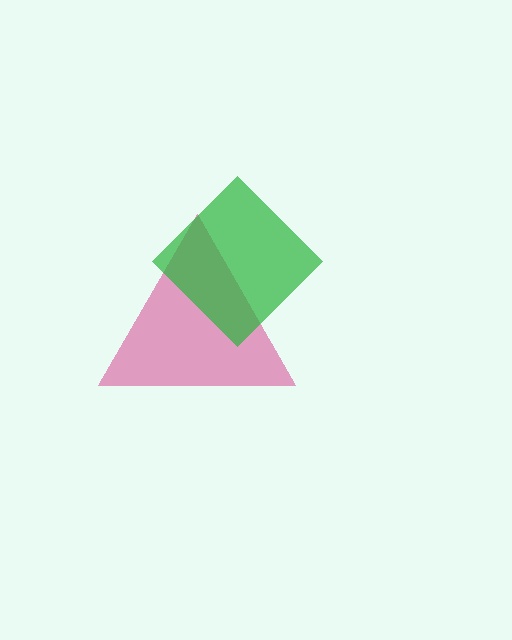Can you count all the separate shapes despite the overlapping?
Yes, there are 2 separate shapes.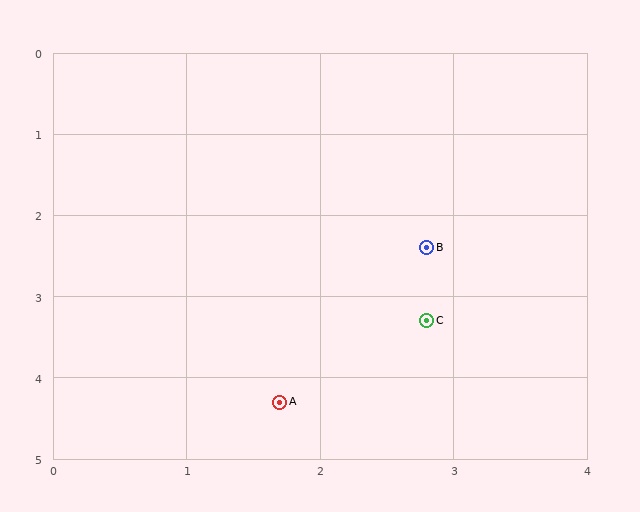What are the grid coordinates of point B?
Point B is at approximately (2.8, 2.4).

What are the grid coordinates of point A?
Point A is at approximately (1.7, 4.3).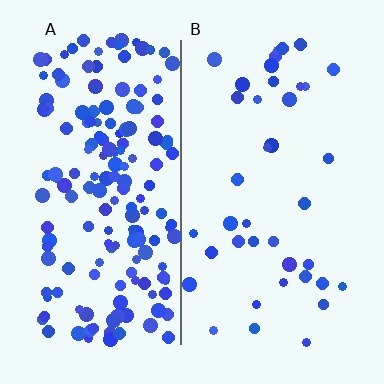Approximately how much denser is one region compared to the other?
Approximately 4.3× — region A over region B.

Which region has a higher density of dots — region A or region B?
A (the left).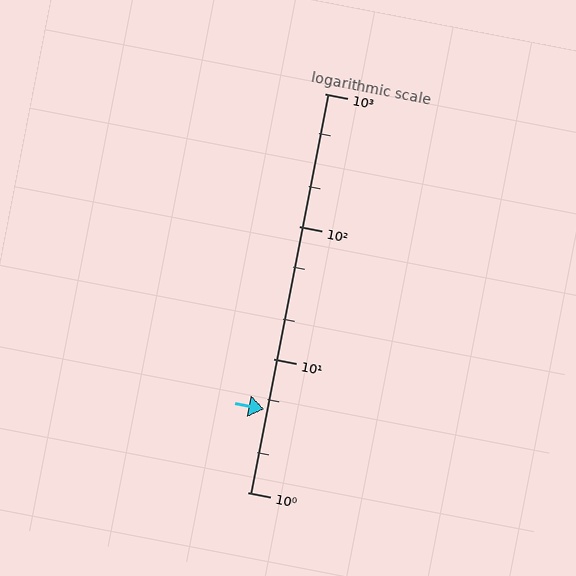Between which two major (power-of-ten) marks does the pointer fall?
The pointer is between 1 and 10.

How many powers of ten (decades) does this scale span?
The scale spans 3 decades, from 1 to 1000.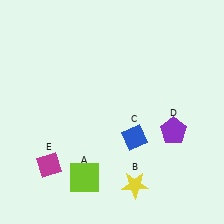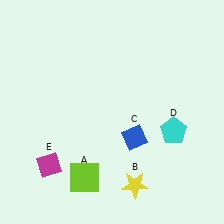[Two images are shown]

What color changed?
The pentagon (D) changed from purple in Image 1 to cyan in Image 2.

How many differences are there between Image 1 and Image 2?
There is 1 difference between the two images.